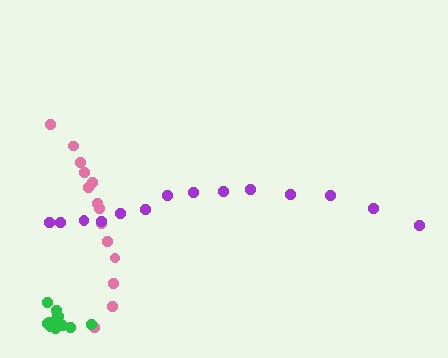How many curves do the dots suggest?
There are 3 distinct paths.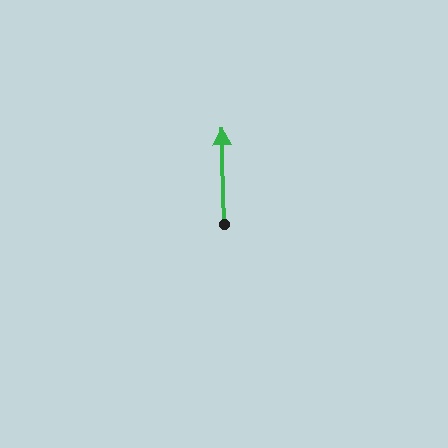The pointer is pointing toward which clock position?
Roughly 12 o'clock.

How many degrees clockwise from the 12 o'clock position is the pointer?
Approximately 358 degrees.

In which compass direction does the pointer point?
North.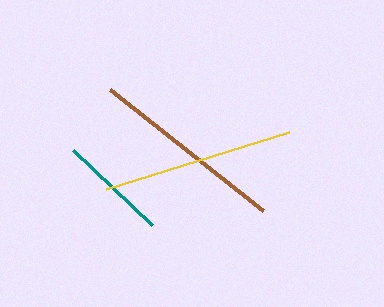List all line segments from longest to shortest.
From longest to shortest: brown, yellow, teal.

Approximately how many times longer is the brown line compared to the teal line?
The brown line is approximately 1.8 times the length of the teal line.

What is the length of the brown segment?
The brown segment is approximately 196 pixels long.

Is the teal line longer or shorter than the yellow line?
The yellow line is longer than the teal line.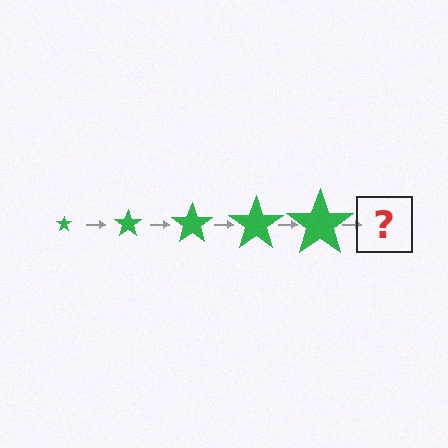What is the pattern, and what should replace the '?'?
The pattern is that the star gets progressively larger each step. The '?' should be a green star, larger than the previous one.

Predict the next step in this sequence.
The next step is a green star, larger than the previous one.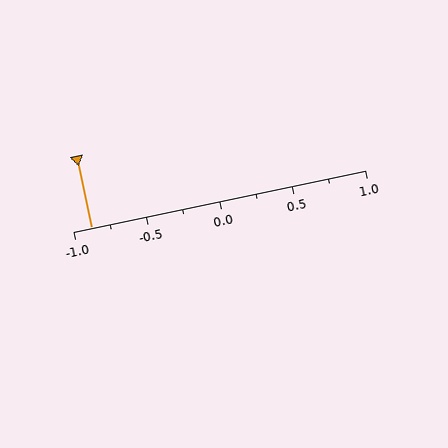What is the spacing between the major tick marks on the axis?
The major ticks are spaced 0.5 apart.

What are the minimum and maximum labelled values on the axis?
The axis runs from -1.0 to 1.0.